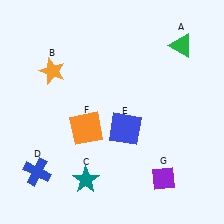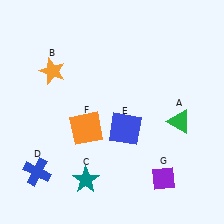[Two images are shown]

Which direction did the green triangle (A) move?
The green triangle (A) moved down.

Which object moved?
The green triangle (A) moved down.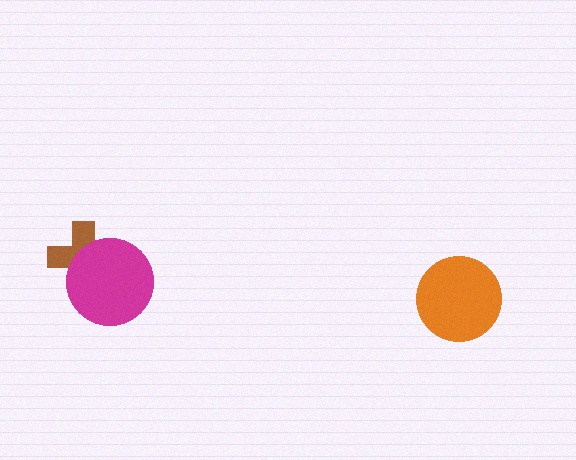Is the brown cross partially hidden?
Yes, it is partially covered by another shape.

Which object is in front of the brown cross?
The magenta circle is in front of the brown cross.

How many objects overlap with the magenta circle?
1 object overlaps with the magenta circle.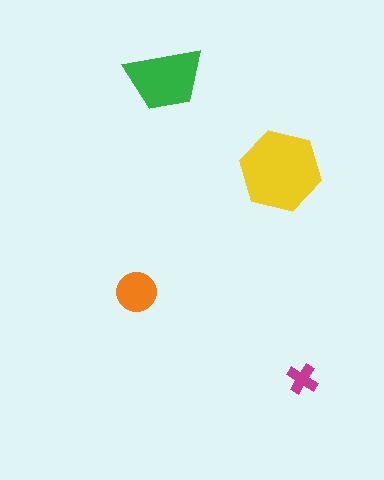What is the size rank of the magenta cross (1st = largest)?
4th.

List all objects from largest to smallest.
The yellow hexagon, the green trapezoid, the orange circle, the magenta cross.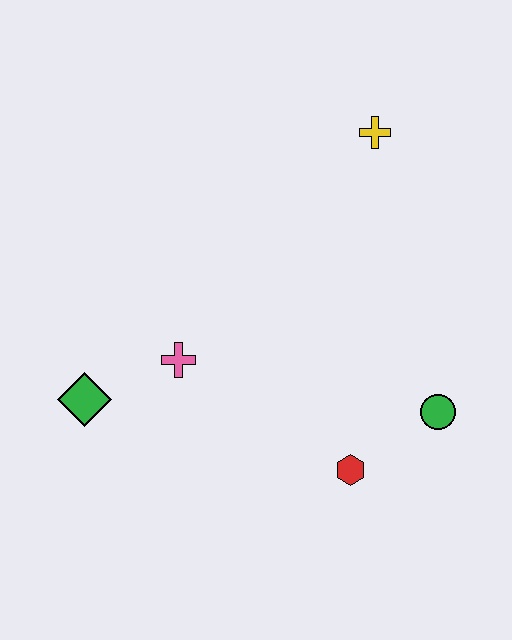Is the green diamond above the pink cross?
No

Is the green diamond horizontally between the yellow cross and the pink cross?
No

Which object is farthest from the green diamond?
The yellow cross is farthest from the green diamond.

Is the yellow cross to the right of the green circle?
No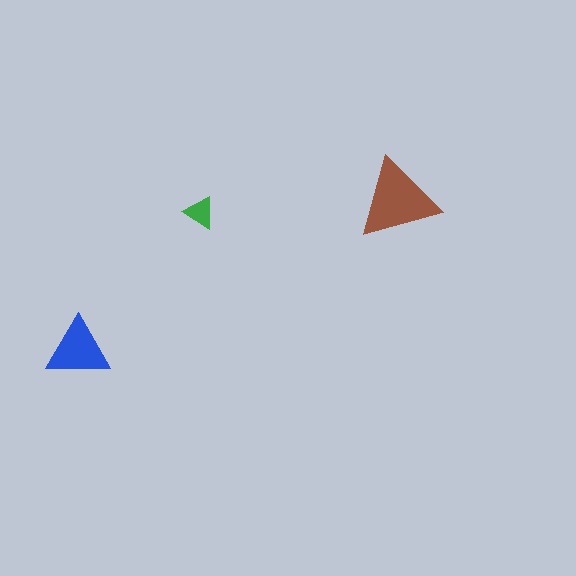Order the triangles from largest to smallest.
the brown one, the blue one, the green one.